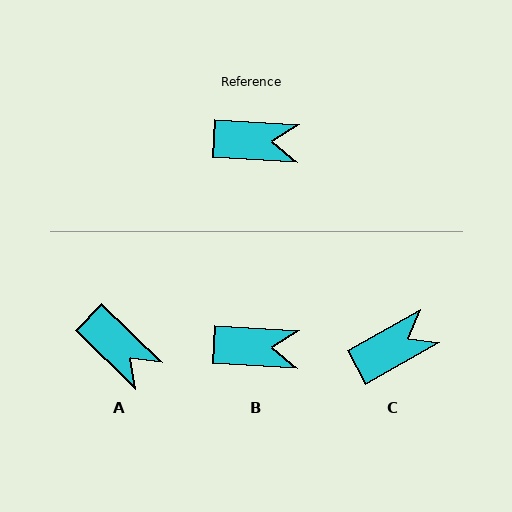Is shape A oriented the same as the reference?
No, it is off by about 41 degrees.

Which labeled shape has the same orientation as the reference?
B.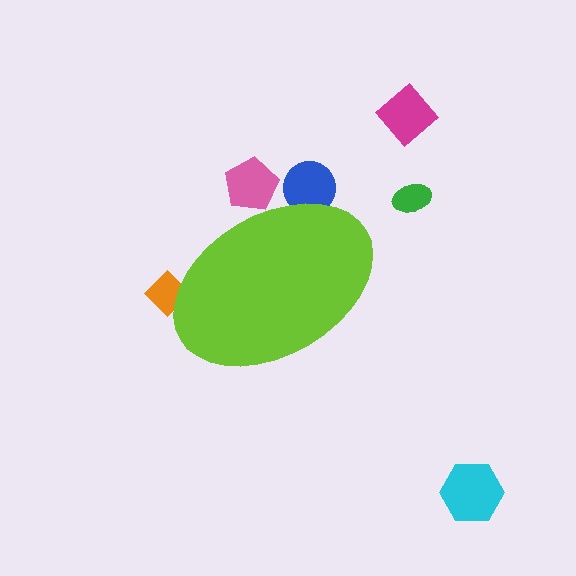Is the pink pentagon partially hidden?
Yes, the pink pentagon is partially hidden behind the lime ellipse.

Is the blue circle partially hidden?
Yes, the blue circle is partially hidden behind the lime ellipse.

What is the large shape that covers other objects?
A lime ellipse.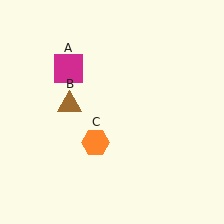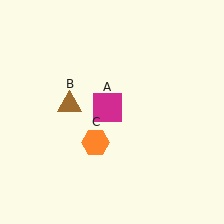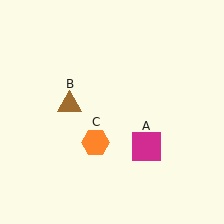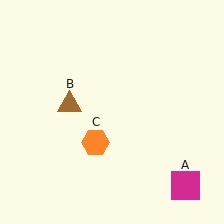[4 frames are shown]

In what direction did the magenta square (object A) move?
The magenta square (object A) moved down and to the right.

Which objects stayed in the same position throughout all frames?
Brown triangle (object B) and orange hexagon (object C) remained stationary.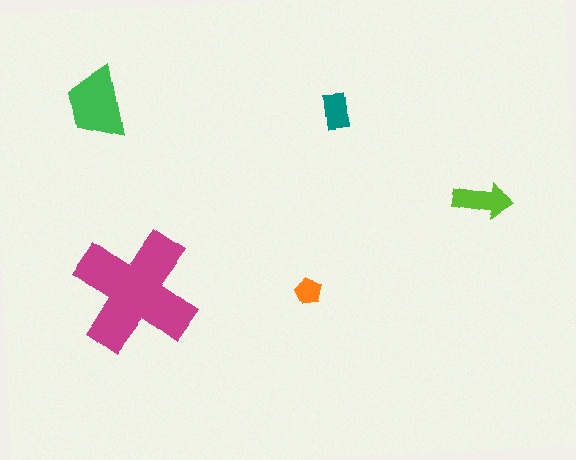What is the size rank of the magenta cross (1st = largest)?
1st.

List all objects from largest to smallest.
The magenta cross, the green trapezoid, the lime arrow, the teal rectangle, the orange pentagon.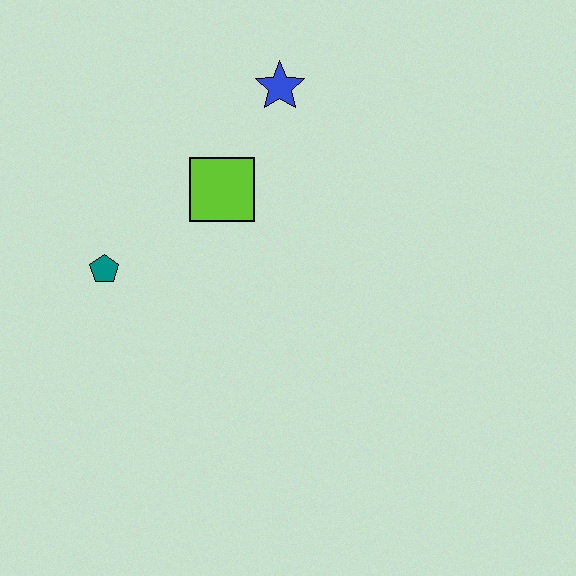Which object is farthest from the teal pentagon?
The blue star is farthest from the teal pentagon.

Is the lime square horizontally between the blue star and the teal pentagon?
Yes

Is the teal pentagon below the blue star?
Yes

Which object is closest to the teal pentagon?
The lime square is closest to the teal pentagon.